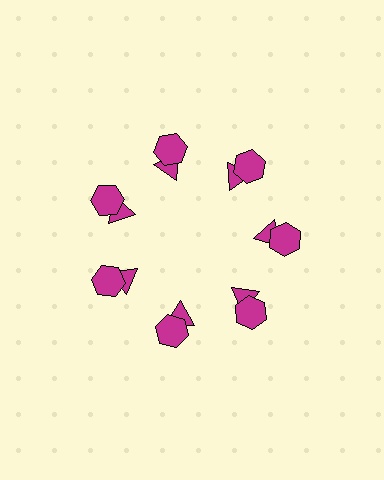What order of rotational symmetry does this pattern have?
This pattern has 7-fold rotational symmetry.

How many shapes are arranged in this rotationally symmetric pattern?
There are 14 shapes, arranged in 7 groups of 2.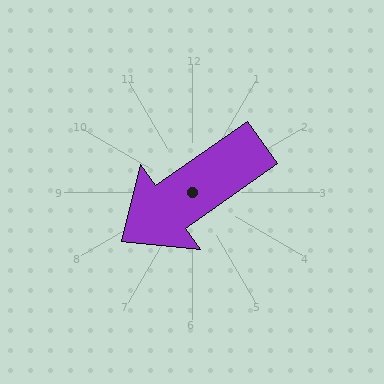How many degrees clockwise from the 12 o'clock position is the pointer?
Approximately 235 degrees.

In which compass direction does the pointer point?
Southwest.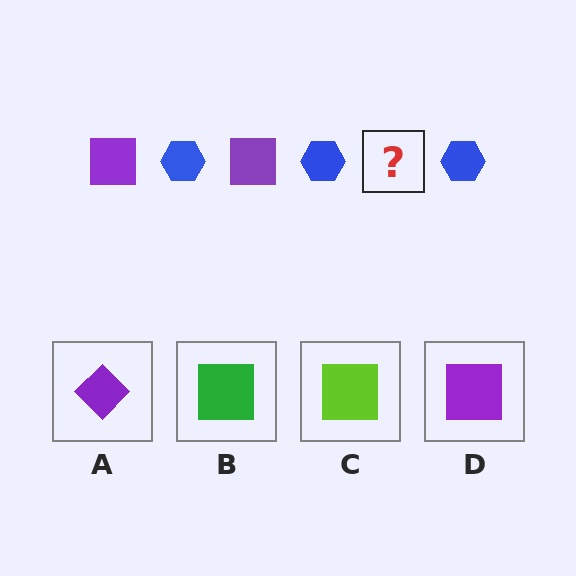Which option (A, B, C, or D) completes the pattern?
D.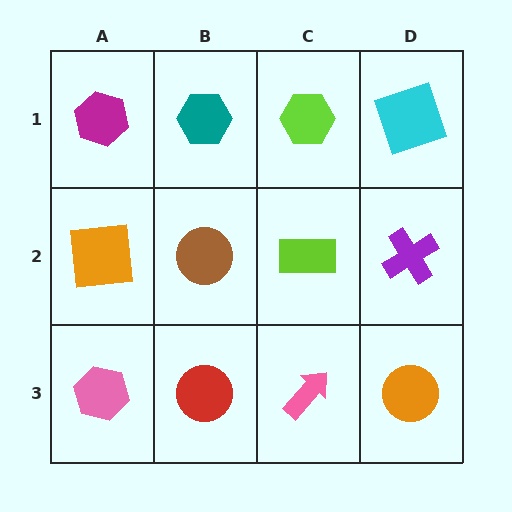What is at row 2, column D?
A purple cross.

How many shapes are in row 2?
4 shapes.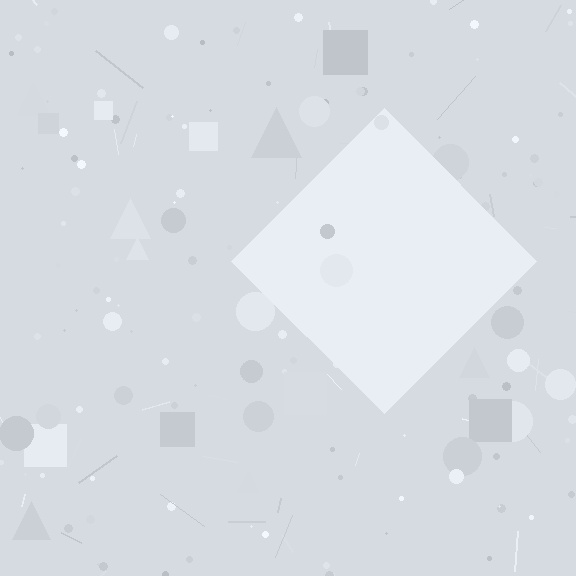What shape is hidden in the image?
A diamond is hidden in the image.